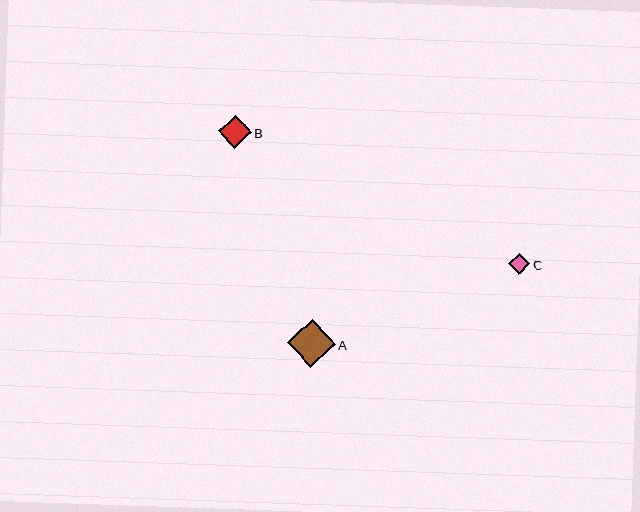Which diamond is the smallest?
Diamond C is the smallest with a size of approximately 21 pixels.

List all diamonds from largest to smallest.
From largest to smallest: A, B, C.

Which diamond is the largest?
Diamond A is the largest with a size of approximately 48 pixels.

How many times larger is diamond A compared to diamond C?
Diamond A is approximately 2.3 times the size of diamond C.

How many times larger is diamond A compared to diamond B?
Diamond A is approximately 1.5 times the size of diamond B.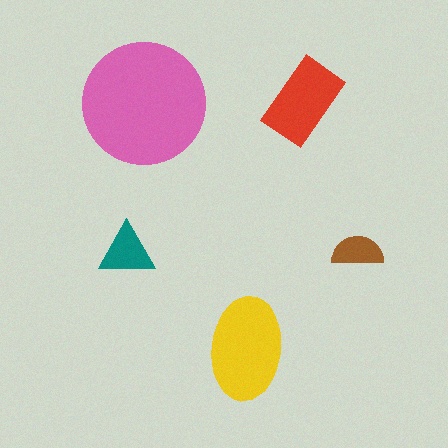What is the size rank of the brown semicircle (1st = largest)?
5th.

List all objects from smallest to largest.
The brown semicircle, the teal triangle, the red rectangle, the yellow ellipse, the pink circle.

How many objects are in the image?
There are 5 objects in the image.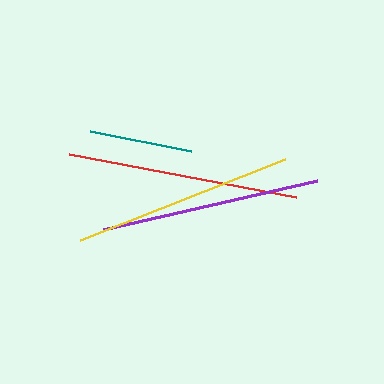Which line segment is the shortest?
The teal line is the shortest at approximately 103 pixels.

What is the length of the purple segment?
The purple segment is approximately 219 pixels long.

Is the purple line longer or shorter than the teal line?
The purple line is longer than the teal line.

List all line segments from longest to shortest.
From longest to shortest: red, yellow, purple, teal.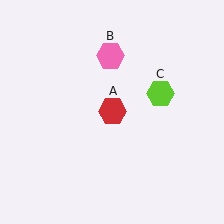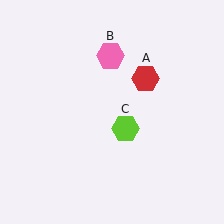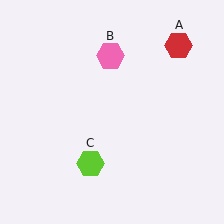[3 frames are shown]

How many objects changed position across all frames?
2 objects changed position: red hexagon (object A), lime hexagon (object C).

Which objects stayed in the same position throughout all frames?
Pink hexagon (object B) remained stationary.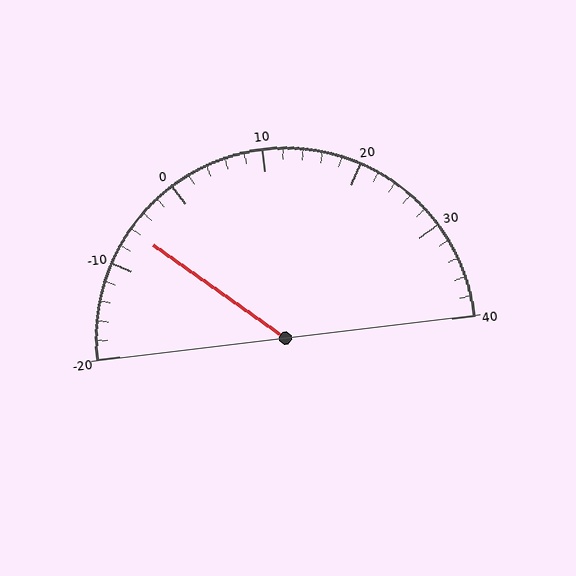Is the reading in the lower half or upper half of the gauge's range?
The reading is in the lower half of the range (-20 to 40).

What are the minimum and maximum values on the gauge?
The gauge ranges from -20 to 40.